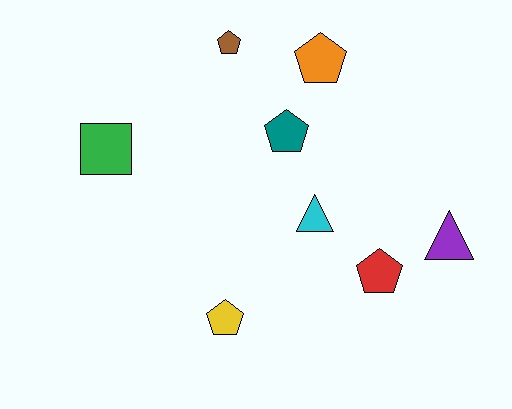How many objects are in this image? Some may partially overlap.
There are 8 objects.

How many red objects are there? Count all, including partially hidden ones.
There is 1 red object.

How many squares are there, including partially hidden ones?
There is 1 square.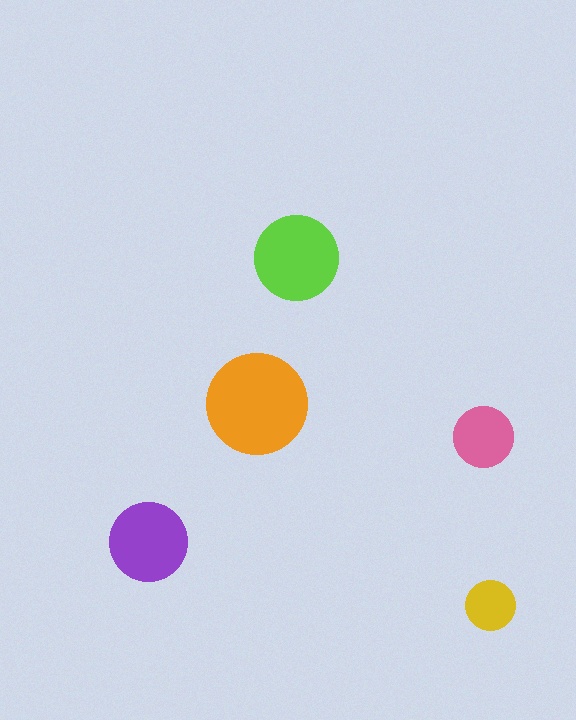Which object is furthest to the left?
The purple circle is leftmost.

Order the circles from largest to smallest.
the orange one, the lime one, the purple one, the pink one, the yellow one.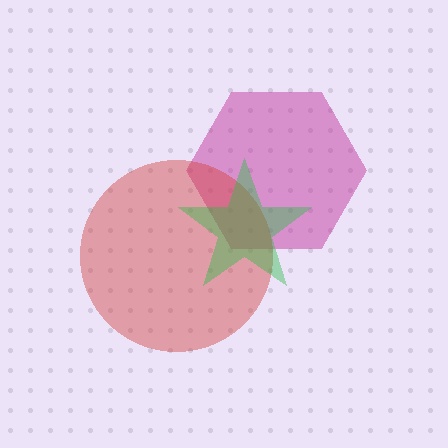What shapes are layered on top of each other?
The layered shapes are: a magenta hexagon, a red circle, a green star.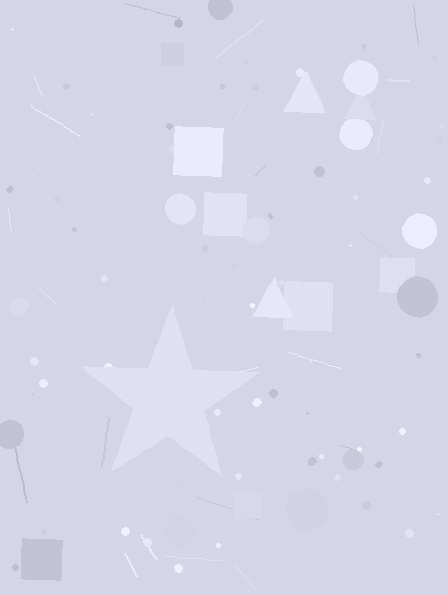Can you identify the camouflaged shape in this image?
The camouflaged shape is a star.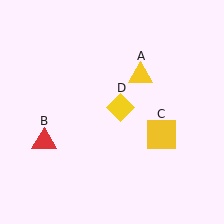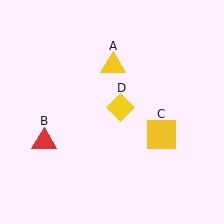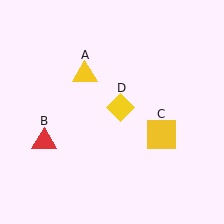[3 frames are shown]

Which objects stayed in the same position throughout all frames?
Red triangle (object B) and yellow square (object C) and yellow diamond (object D) remained stationary.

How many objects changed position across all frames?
1 object changed position: yellow triangle (object A).